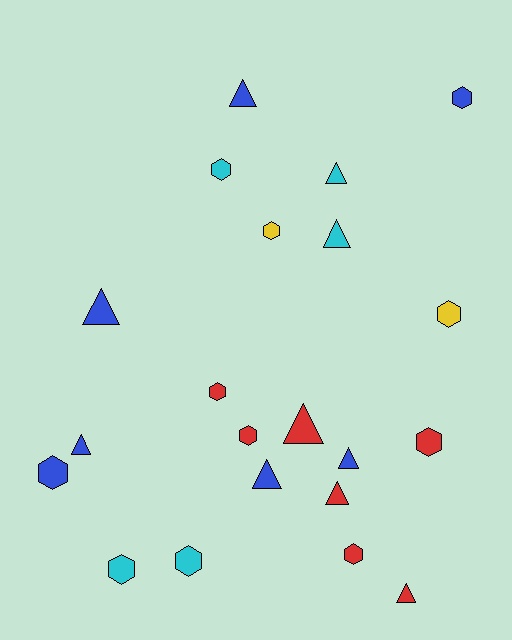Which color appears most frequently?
Red, with 7 objects.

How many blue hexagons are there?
There are 2 blue hexagons.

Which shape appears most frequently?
Hexagon, with 11 objects.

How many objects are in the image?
There are 21 objects.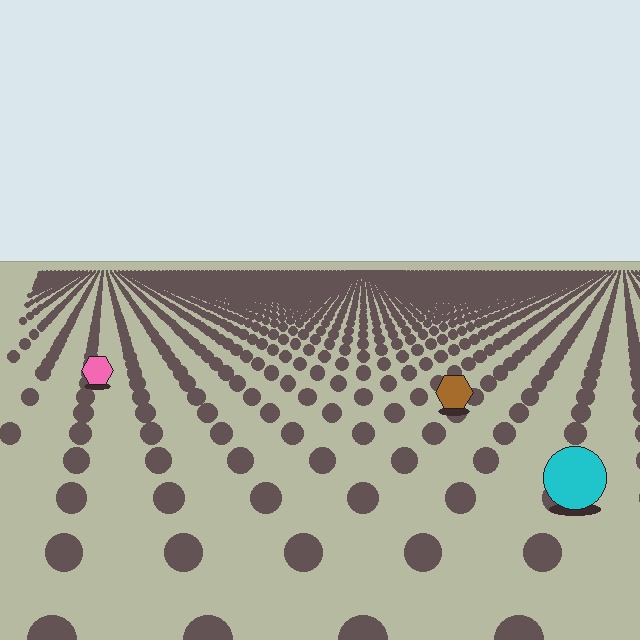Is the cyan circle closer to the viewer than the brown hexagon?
Yes. The cyan circle is closer — you can tell from the texture gradient: the ground texture is coarser near it.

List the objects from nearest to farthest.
From nearest to farthest: the cyan circle, the brown hexagon, the pink hexagon.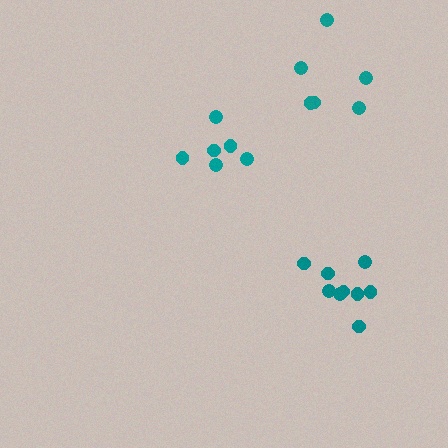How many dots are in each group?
Group 1: 6 dots, Group 2: 9 dots, Group 3: 6 dots (21 total).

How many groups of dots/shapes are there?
There are 3 groups.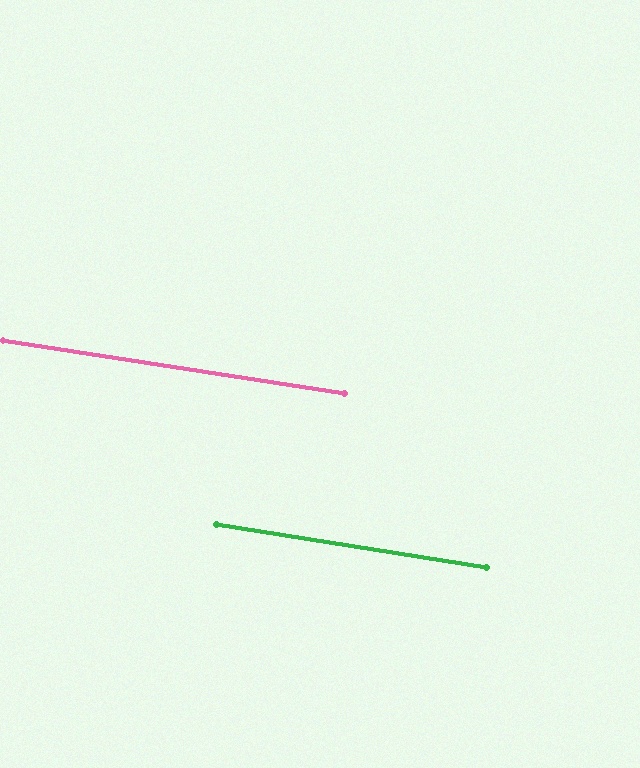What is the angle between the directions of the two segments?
Approximately 0 degrees.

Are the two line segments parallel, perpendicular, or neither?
Parallel — their directions differ by only 0.2°.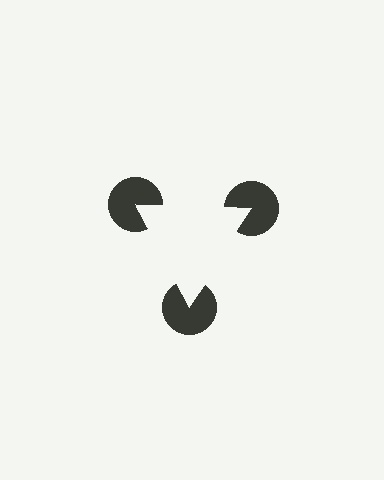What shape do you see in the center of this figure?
An illusory triangle — its edges are inferred from the aligned wedge cuts in the pac-man discs, not physically drawn.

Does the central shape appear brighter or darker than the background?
It typically appears slightly brighter than the background, even though no actual brightness change is drawn.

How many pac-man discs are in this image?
There are 3 — one at each vertex of the illusory triangle.